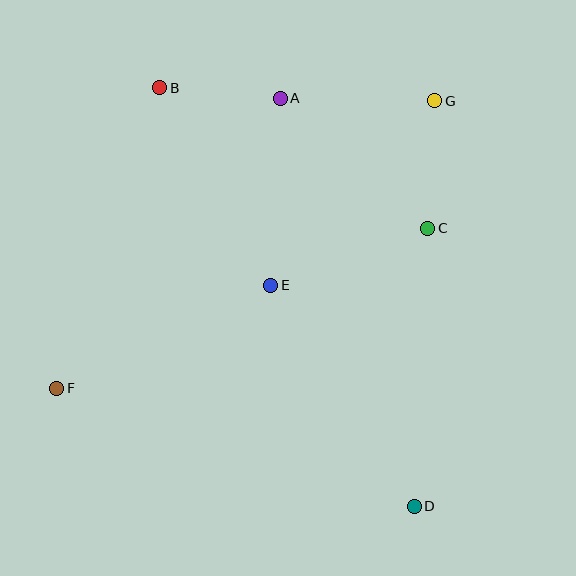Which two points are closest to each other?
Points A and B are closest to each other.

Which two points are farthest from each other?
Points B and D are farthest from each other.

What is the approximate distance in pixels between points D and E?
The distance between D and E is approximately 263 pixels.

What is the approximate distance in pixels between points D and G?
The distance between D and G is approximately 406 pixels.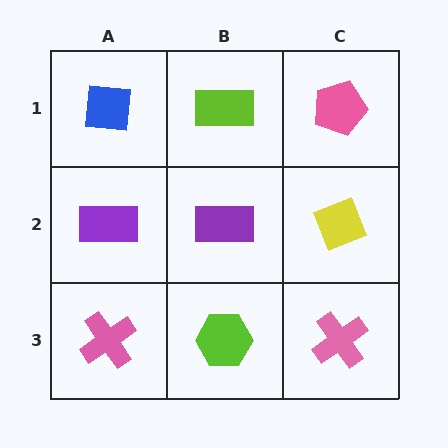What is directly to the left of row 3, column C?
A lime hexagon.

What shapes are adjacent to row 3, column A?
A purple rectangle (row 2, column A), a lime hexagon (row 3, column B).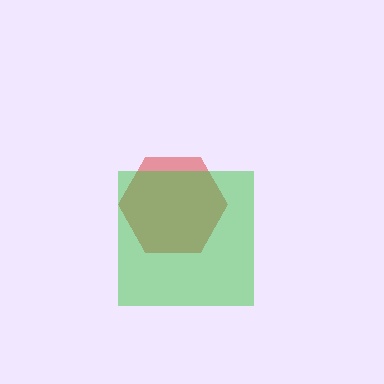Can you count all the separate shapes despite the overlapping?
Yes, there are 2 separate shapes.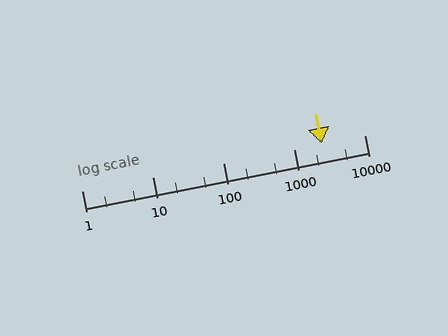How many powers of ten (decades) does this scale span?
The scale spans 4 decades, from 1 to 10000.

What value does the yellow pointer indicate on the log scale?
The pointer indicates approximately 2500.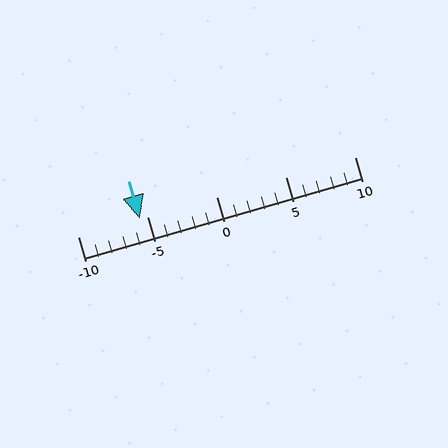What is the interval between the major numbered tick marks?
The major tick marks are spaced 5 units apart.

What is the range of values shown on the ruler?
The ruler shows values from -10 to 10.